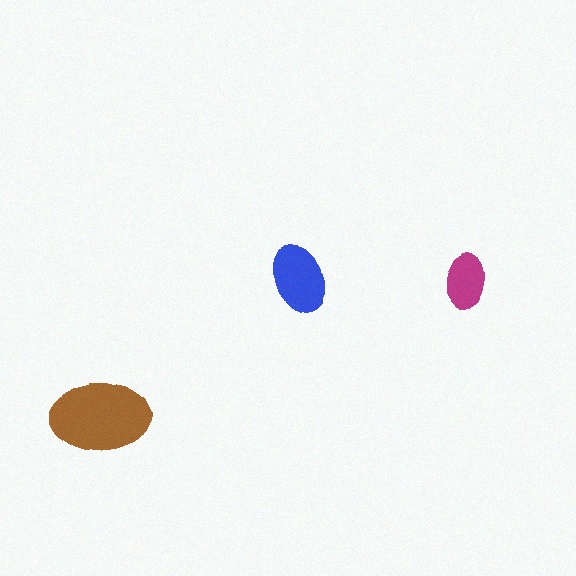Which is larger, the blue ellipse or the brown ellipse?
The brown one.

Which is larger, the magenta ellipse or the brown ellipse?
The brown one.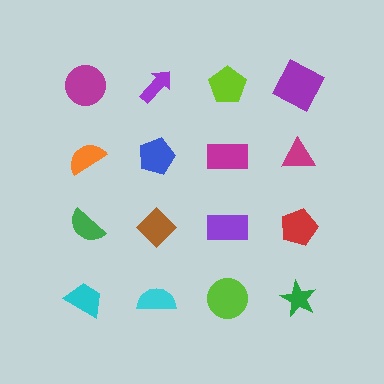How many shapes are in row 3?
4 shapes.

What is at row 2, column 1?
An orange semicircle.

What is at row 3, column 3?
A purple rectangle.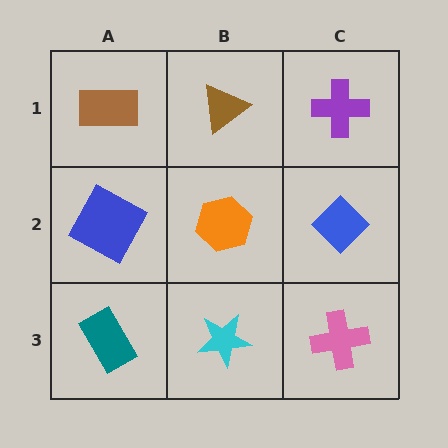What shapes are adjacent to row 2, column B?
A brown triangle (row 1, column B), a cyan star (row 3, column B), a blue square (row 2, column A), a blue diamond (row 2, column C).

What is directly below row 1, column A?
A blue square.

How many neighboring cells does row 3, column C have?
2.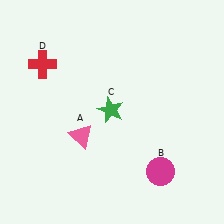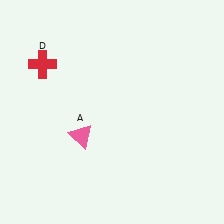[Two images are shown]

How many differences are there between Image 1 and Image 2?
There are 2 differences between the two images.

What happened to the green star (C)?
The green star (C) was removed in Image 2. It was in the top-left area of Image 1.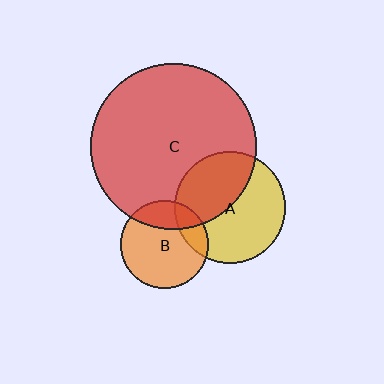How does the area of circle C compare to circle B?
Approximately 3.6 times.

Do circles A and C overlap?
Yes.